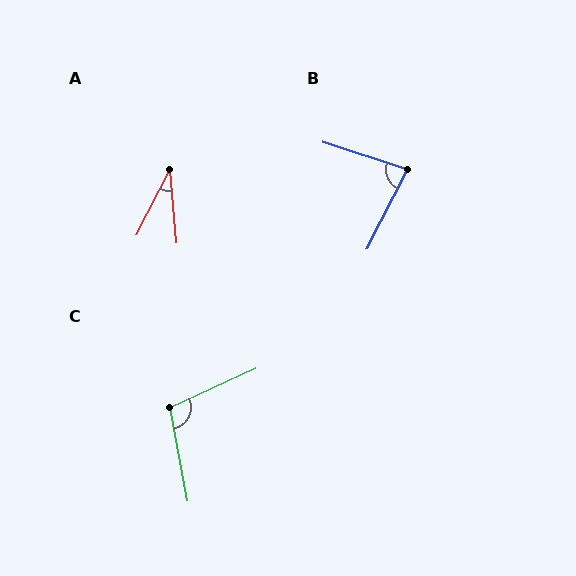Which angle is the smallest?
A, at approximately 32 degrees.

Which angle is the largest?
C, at approximately 104 degrees.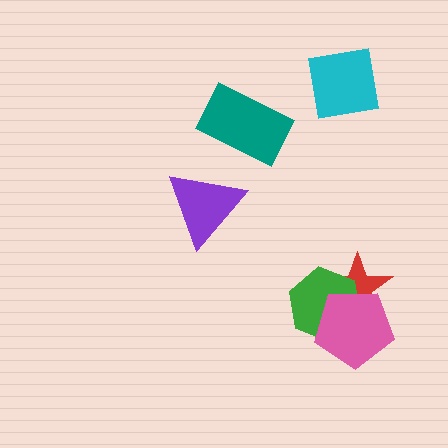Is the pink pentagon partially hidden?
No, no other shape covers it.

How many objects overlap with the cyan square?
0 objects overlap with the cyan square.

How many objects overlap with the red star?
2 objects overlap with the red star.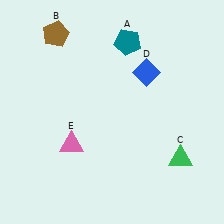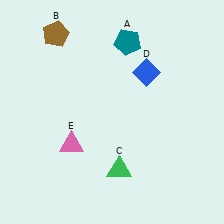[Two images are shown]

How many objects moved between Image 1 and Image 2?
1 object moved between the two images.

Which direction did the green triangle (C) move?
The green triangle (C) moved left.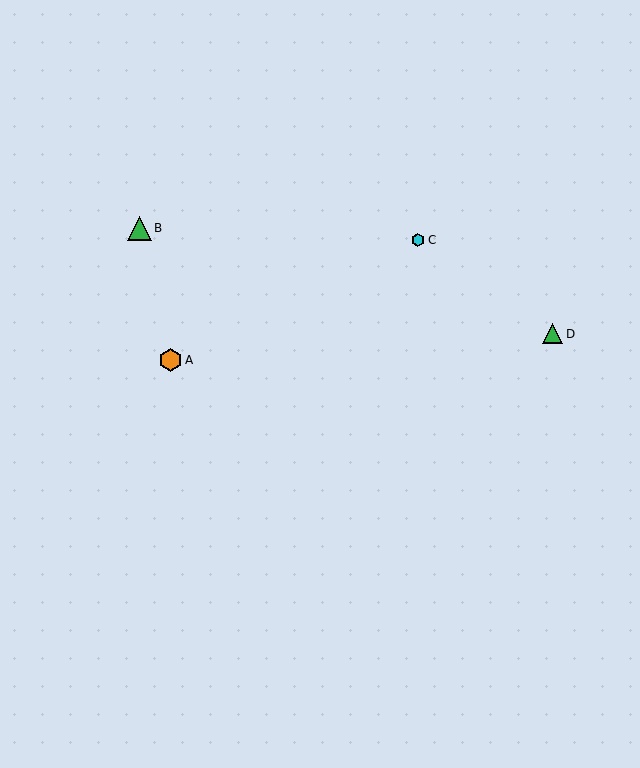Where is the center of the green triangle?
The center of the green triangle is at (139, 228).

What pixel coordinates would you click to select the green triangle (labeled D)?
Click at (553, 334) to select the green triangle D.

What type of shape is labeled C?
Shape C is a cyan hexagon.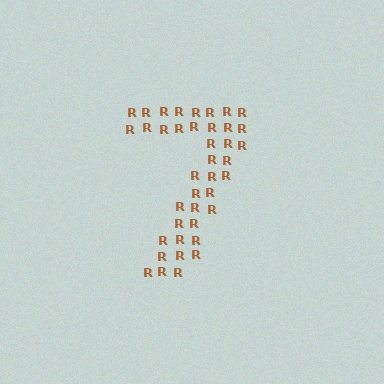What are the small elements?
The small elements are letter R's.